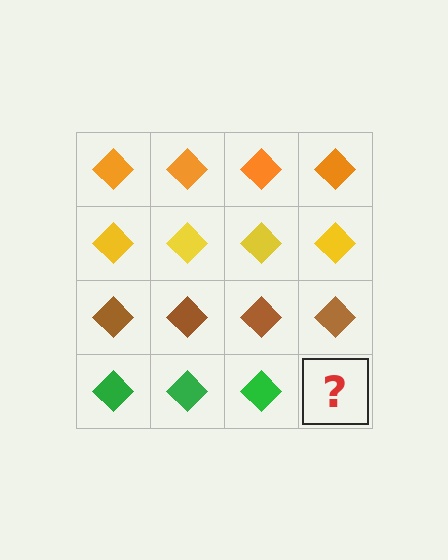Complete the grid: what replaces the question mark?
The question mark should be replaced with a green diamond.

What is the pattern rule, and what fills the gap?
The rule is that each row has a consistent color. The gap should be filled with a green diamond.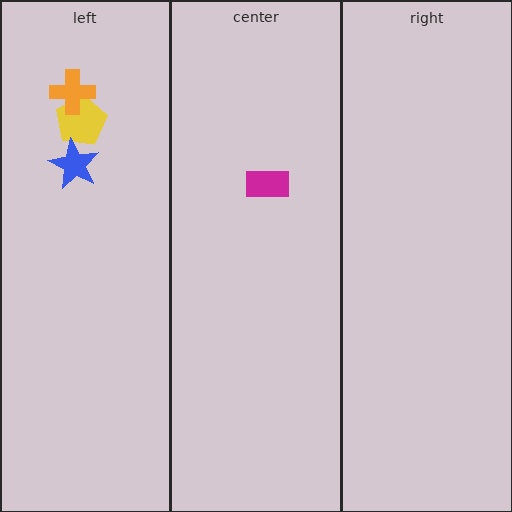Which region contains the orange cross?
The left region.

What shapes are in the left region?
The yellow pentagon, the blue star, the orange cross.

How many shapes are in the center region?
1.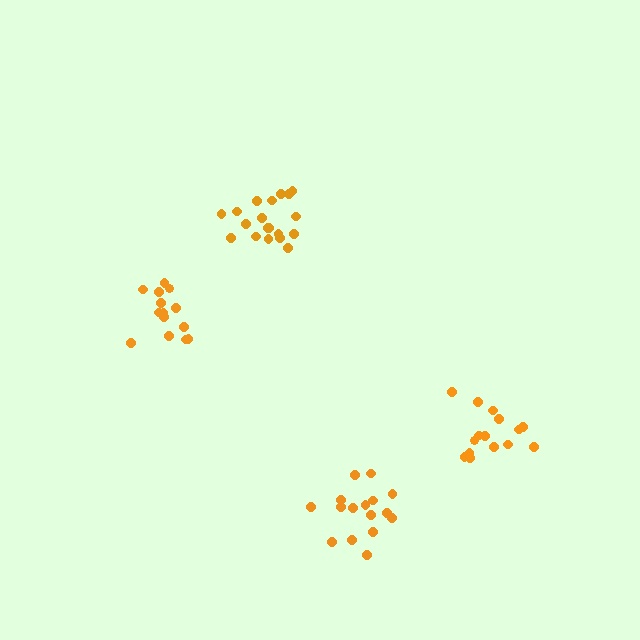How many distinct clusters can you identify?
There are 4 distinct clusters.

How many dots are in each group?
Group 1: 14 dots, Group 2: 16 dots, Group 3: 15 dots, Group 4: 19 dots (64 total).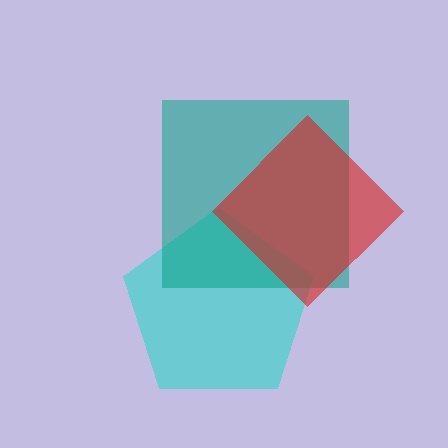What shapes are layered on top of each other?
The layered shapes are: a cyan pentagon, a teal square, a red diamond.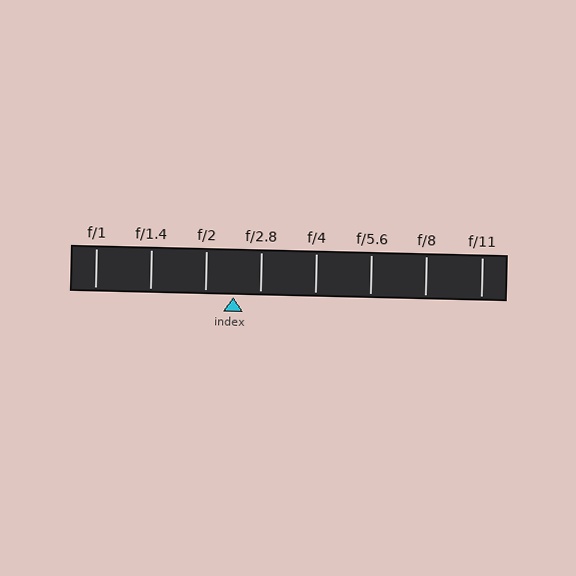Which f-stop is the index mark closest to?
The index mark is closest to f/2.8.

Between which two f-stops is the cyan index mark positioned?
The index mark is between f/2 and f/2.8.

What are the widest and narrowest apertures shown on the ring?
The widest aperture shown is f/1 and the narrowest is f/11.